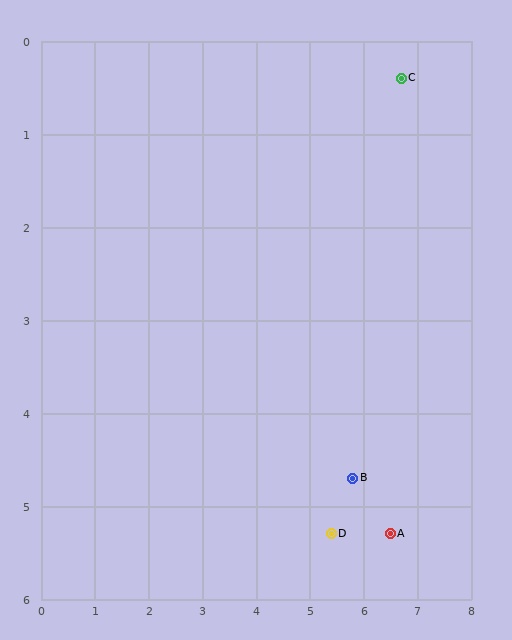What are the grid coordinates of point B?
Point B is at approximately (5.8, 4.7).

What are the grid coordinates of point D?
Point D is at approximately (5.4, 5.3).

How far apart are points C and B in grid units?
Points C and B are about 4.4 grid units apart.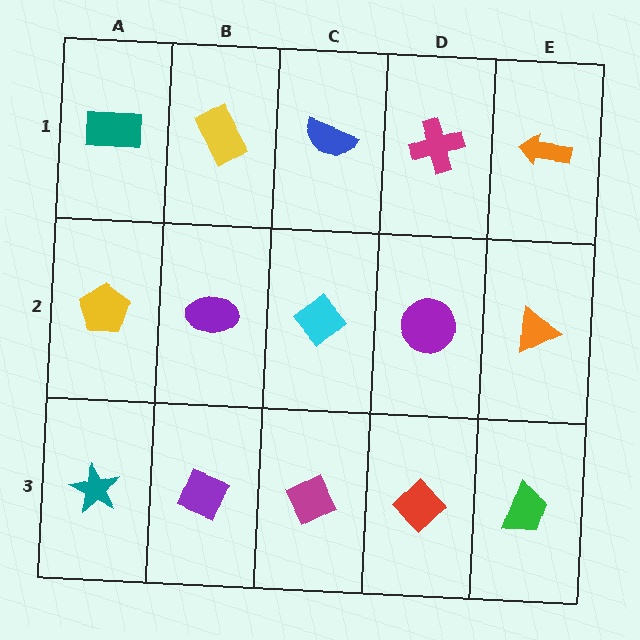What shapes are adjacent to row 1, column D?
A purple circle (row 2, column D), a blue semicircle (row 1, column C), an orange arrow (row 1, column E).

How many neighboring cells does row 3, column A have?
2.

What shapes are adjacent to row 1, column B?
A purple ellipse (row 2, column B), a teal rectangle (row 1, column A), a blue semicircle (row 1, column C).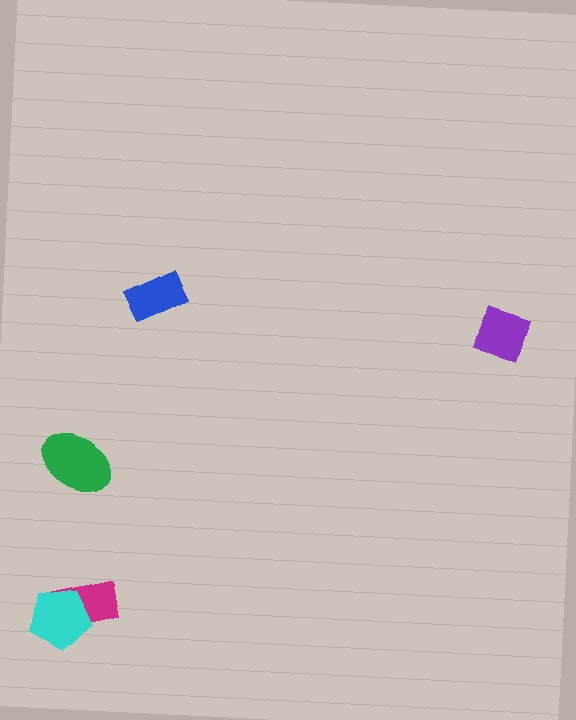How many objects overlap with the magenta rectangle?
1 object overlaps with the magenta rectangle.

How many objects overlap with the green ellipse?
0 objects overlap with the green ellipse.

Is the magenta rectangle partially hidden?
Yes, it is partially covered by another shape.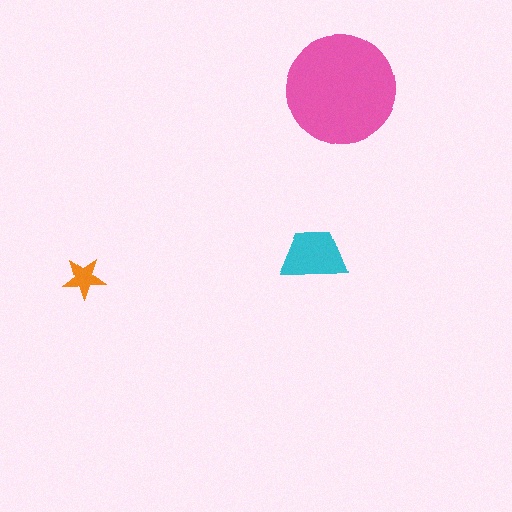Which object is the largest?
The pink circle.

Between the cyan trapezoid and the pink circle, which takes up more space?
The pink circle.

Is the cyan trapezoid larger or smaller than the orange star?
Larger.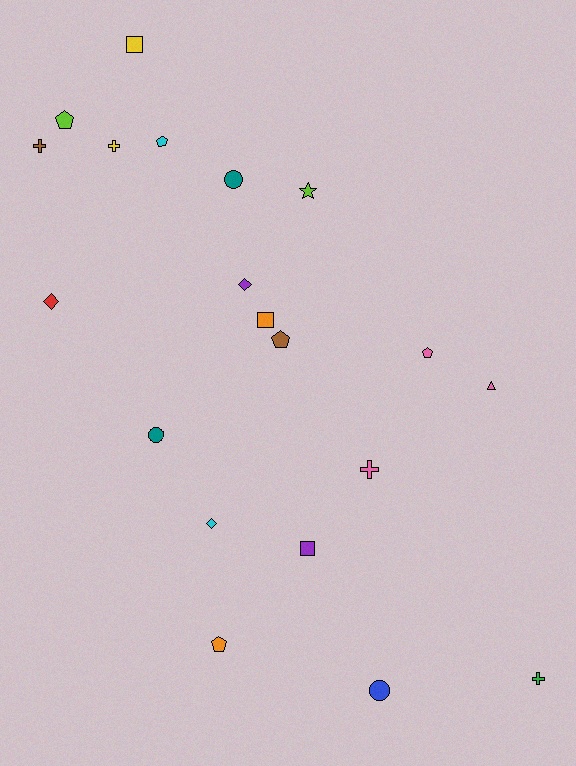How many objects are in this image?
There are 20 objects.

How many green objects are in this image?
There is 1 green object.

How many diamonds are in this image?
There are 3 diamonds.